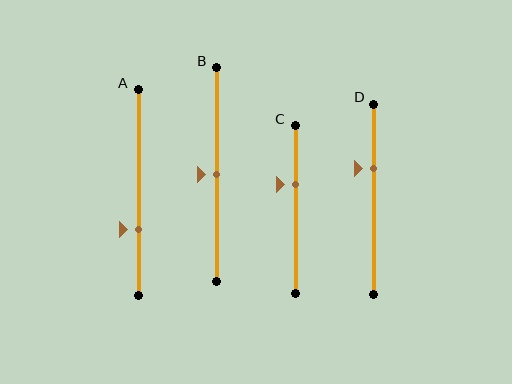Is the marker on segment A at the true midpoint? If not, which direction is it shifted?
No, the marker on segment A is shifted downward by about 18% of the segment length.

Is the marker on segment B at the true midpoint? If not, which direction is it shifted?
Yes, the marker on segment B is at the true midpoint.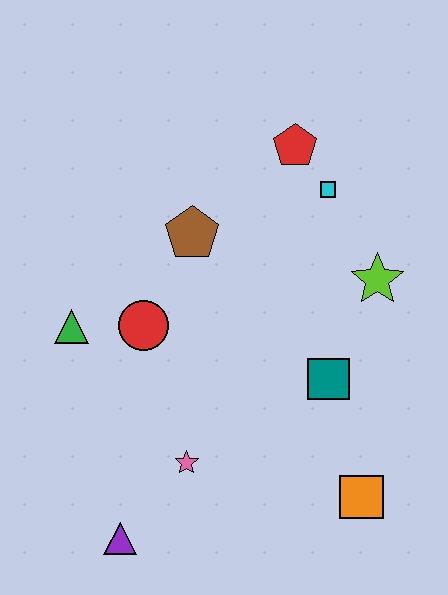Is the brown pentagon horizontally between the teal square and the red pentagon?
No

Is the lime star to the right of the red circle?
Yes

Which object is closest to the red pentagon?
The cyan square is closest to the red pentagon.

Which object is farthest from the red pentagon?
The purple triangle is farthest from the red pentagon.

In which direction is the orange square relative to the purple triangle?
The orange square is to the right of the purple triangle.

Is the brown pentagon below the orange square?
No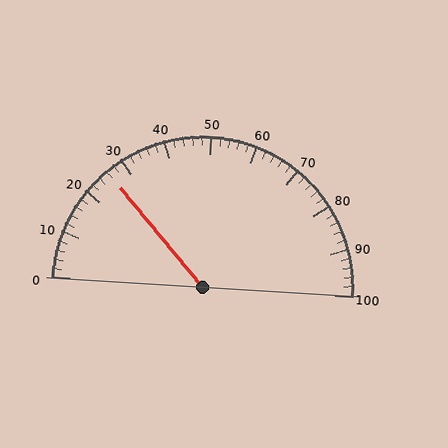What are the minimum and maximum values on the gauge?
The gauge ranges from 0 to 100.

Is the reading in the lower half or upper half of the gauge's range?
The reading is in the lower half of the range (0 to 100).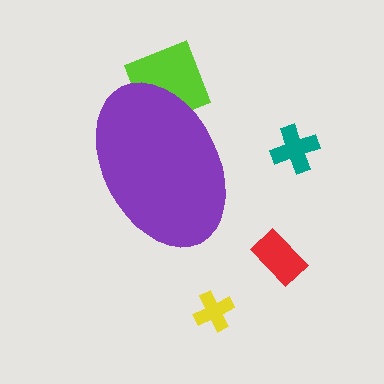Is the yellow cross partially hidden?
No, the yellow cross is fully visible.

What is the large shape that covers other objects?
A purple ellipse.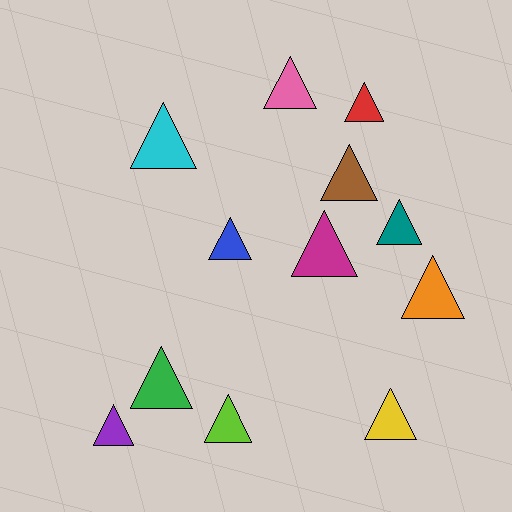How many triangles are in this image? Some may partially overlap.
There are 12 triangles.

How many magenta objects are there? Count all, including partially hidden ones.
There is 1 magenta object.